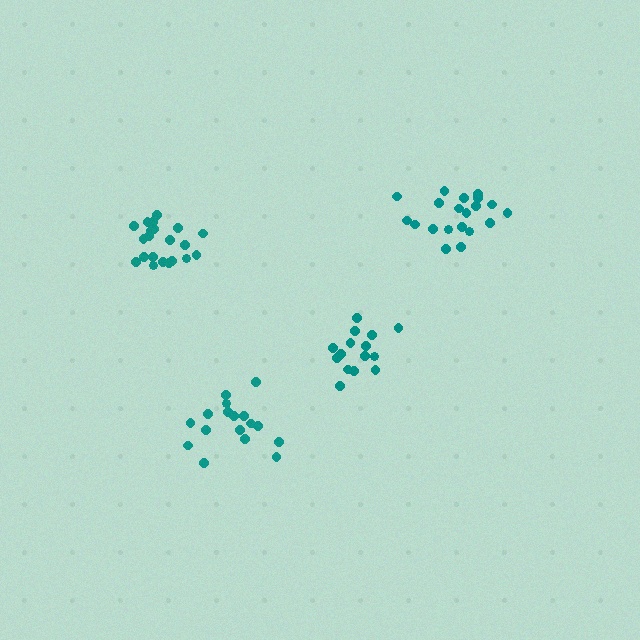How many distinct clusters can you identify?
There are 4 distinct clusters.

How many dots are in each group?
Group 1: 17 dots, Group 2: 21 dots, Group 3: 15 dots, Group 4: 20 dots (73 total).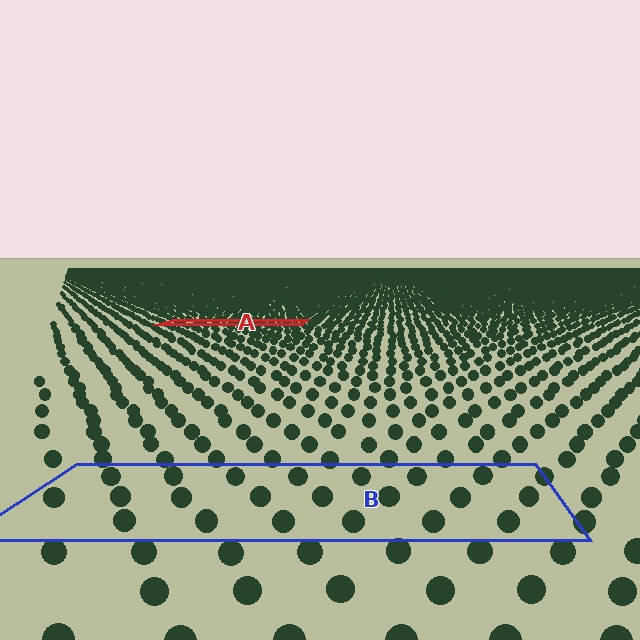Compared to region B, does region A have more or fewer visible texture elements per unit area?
Region A has more texture elements per unit area — they are packed more densely because it is farther away.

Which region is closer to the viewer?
Region B is closer. The texture elements there are larger and more spread out.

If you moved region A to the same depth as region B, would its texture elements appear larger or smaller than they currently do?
They would appear larger. At a closer depth, the same texture elements are projected at a bigger on-screen size.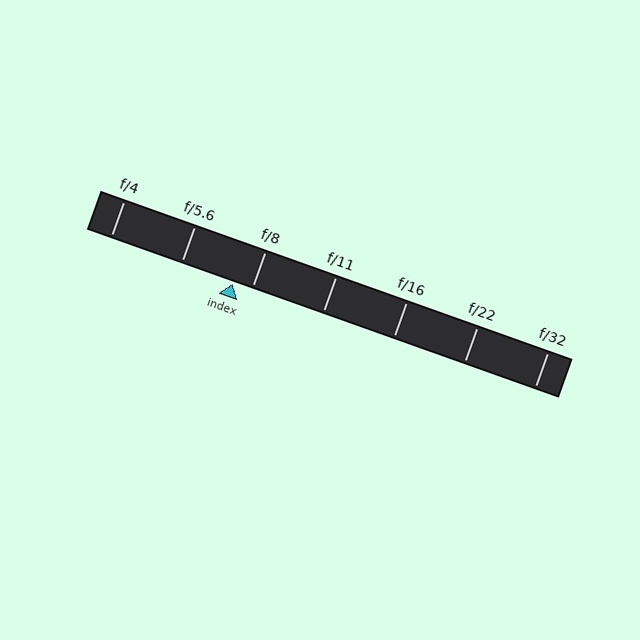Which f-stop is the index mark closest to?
The index mark is closest to f/8.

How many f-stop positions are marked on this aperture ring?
There are 7 f-stop positions marked.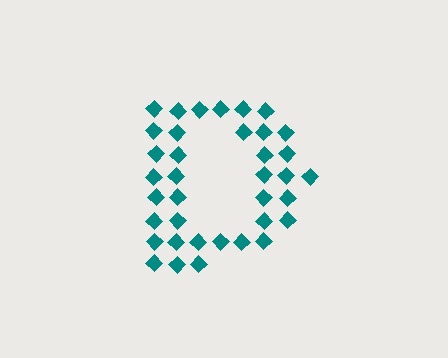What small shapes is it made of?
It is made of small diamonds.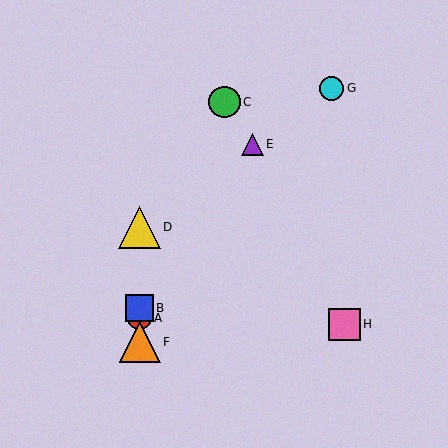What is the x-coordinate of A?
Object A is at x≈140.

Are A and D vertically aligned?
Yes, both are at x≈140.